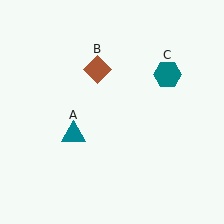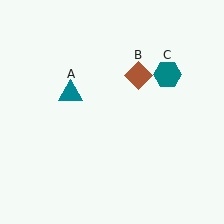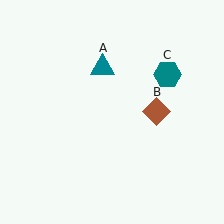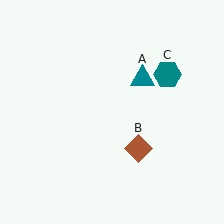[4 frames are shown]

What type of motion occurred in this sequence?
The teal triangle (object A), brown diamond (object B) rotated clockwise around the center of the scene.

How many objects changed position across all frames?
2 objects changed position: teal triangle (object A), brown diamond (object B).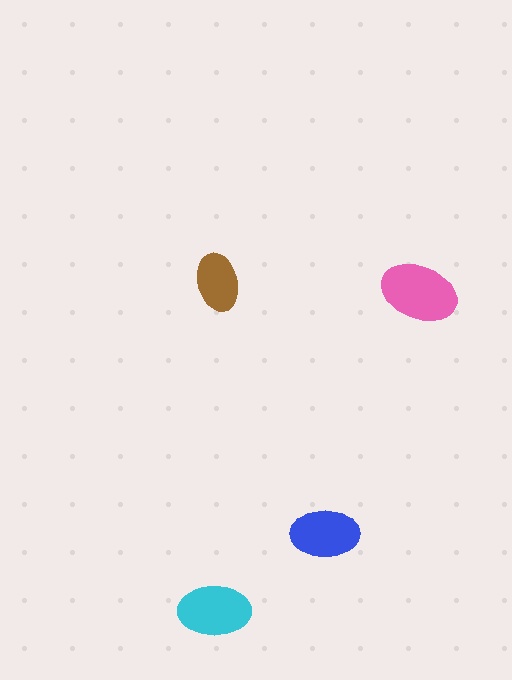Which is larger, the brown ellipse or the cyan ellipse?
The cyan one.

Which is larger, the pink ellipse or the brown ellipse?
The pink one.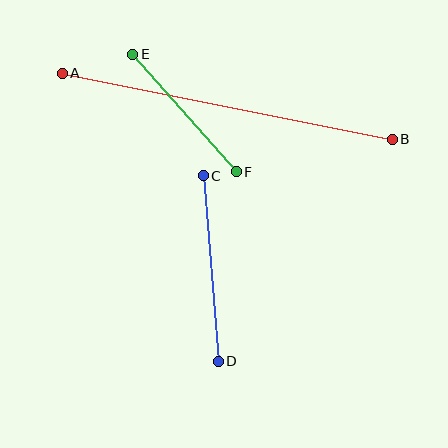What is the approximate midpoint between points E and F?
The midpoint is at approximately (185, 113) pixels.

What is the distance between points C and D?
The distance is approximately 186 pixels.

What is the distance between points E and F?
The distance is approximately 156 pixels.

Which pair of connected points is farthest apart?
Points A and B are farthest apart.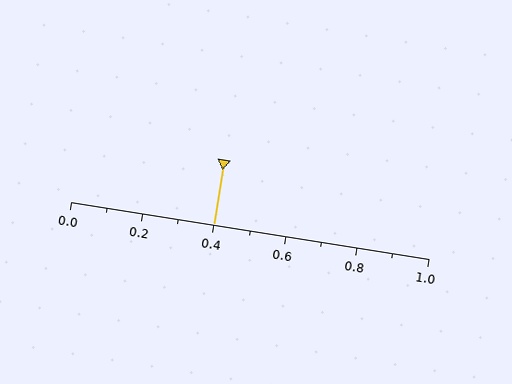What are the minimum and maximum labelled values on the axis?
The axis runs from 0.0 to 1.0.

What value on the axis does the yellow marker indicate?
The marker indicates approximately 0.4.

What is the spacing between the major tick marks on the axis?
The major ticks are spaced 0.2 apart.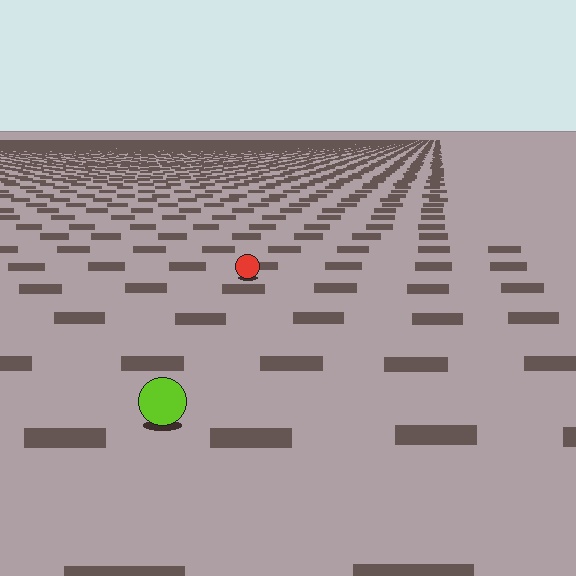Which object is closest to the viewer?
The lime circle is closest. The texture marks near it are larger and more spread out.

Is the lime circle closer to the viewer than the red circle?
Yes. The lime circle is closer — you can tell from the texture gradient: the ground texture is coarser near it.